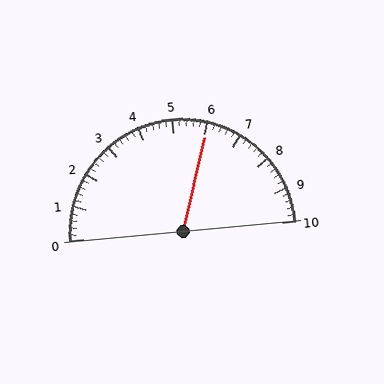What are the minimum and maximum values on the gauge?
The gauge ranges from 0 to 10.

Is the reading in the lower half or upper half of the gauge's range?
The reading is in the upper half of the range (0 to 10).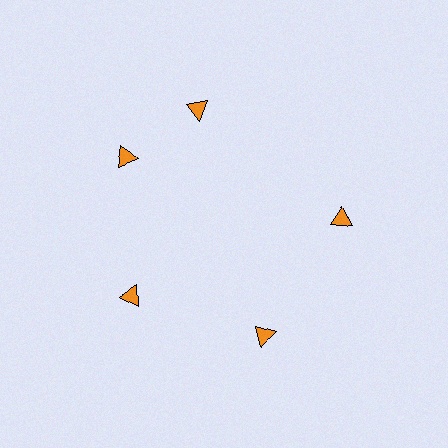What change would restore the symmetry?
The symmetry would be restored by rotating it back into even spacing with its neighbors so that all 5 triangles sit at equal angles and equal distance from the center.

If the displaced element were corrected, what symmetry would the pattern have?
It would have 5-fold rotational symmetry — the pattern would map onto itself every 72 degrees.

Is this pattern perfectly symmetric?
No. The 5 orange triangles are arranged in a ring, but one element near the 1 o'clock position is rotated out of alignment along the ring, breaking the 5-fold rotational symmetry.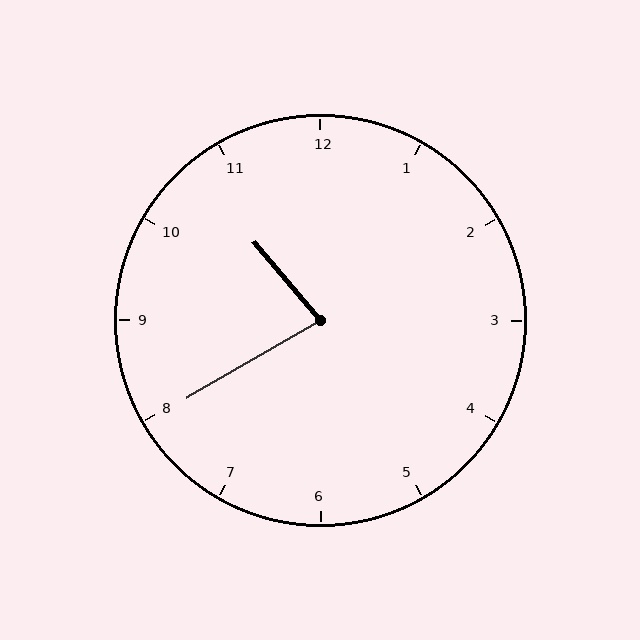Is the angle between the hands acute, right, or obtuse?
It is acute.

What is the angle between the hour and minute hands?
Approximately 80 degrees.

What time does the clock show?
10:40.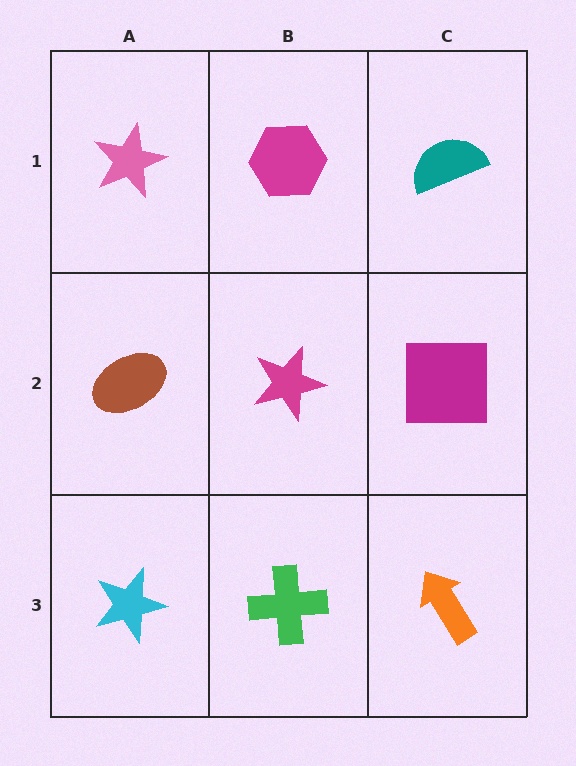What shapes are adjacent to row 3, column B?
A magenta star (row 2, column B), a cyan star (row 3, column A), an orange arrow (row 3, column C).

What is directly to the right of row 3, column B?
An orange arrow.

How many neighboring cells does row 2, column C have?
3.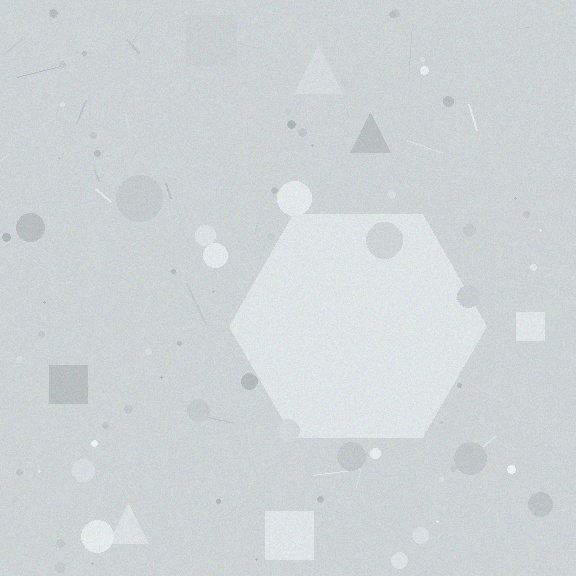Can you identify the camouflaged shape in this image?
The camouflaged shape is a hexagon.